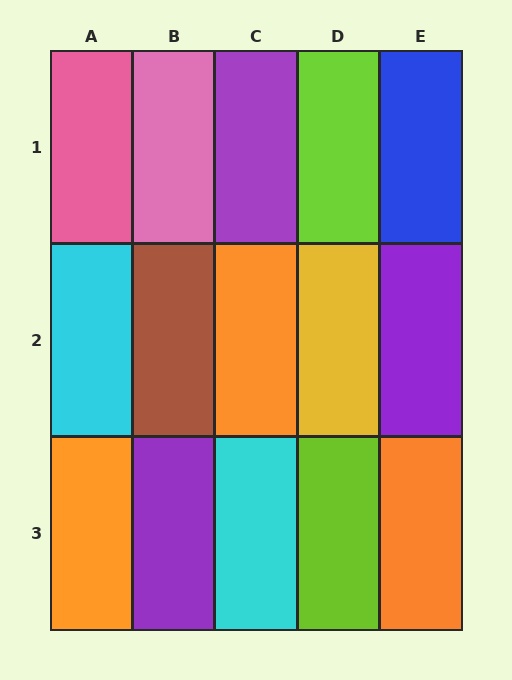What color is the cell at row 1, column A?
Pink.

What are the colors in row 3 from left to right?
Orange, purple, cyan, lime, orange.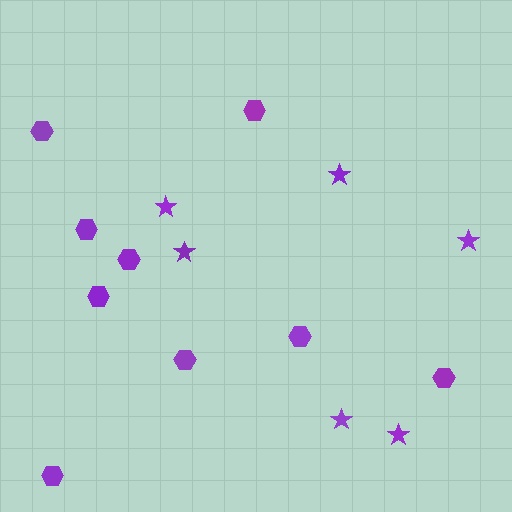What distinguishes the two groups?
There are 2 groups: one group of hexagons (9) and one group of stars (6).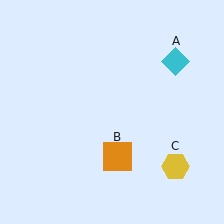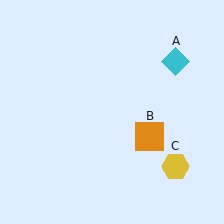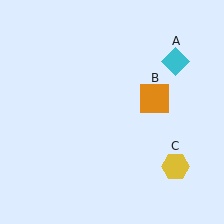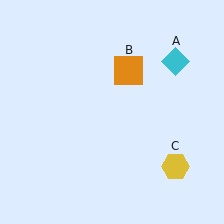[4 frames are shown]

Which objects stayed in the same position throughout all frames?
Cyan diamond (object A) and yellow hexagon (object C) remained stationary.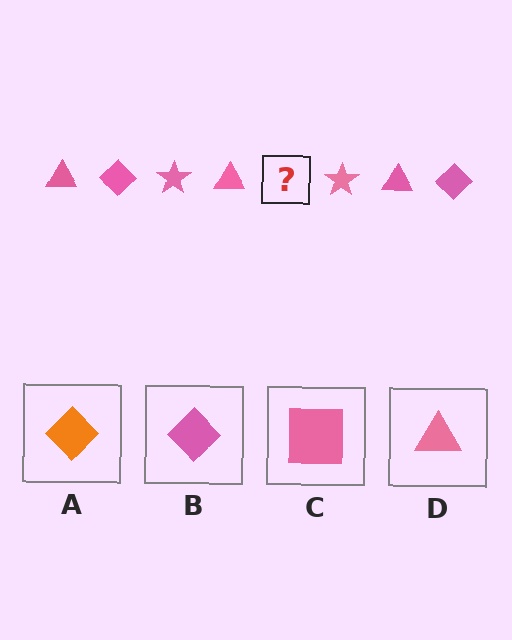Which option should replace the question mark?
Option B.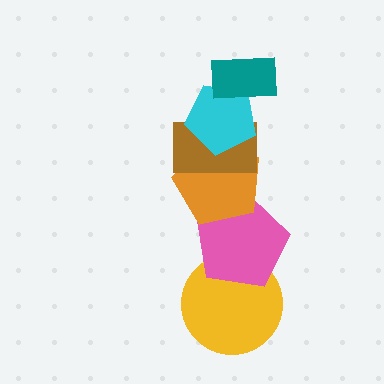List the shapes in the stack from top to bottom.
From top to bottom: the teal rectangle, the cyan pentagon, the brown rectangle, the orange pentagon, the pink pentagon, the yellow circle.